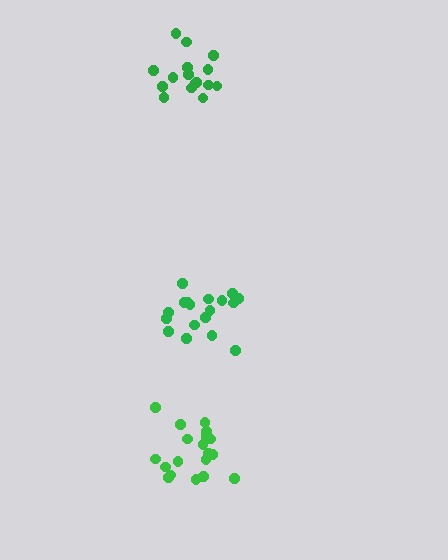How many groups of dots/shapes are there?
There are 3 groups.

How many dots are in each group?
Group 1: 18 dots, Group 2: 16 dots, Group 3: 19 dots (53 total).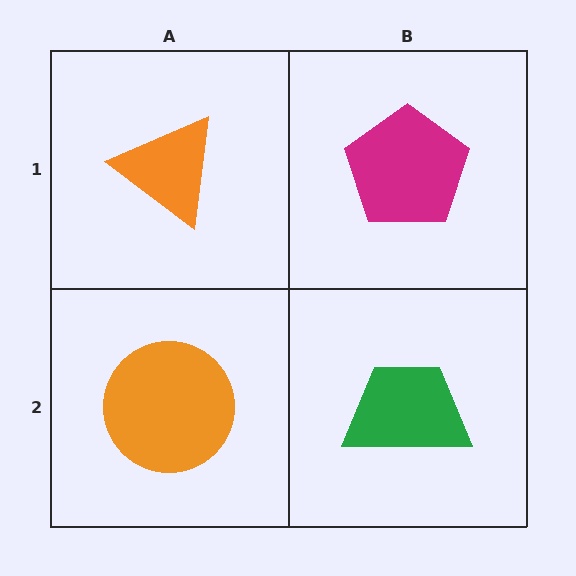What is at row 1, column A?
An orange triangle.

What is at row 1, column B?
A magenta pentagon.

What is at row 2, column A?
An orange circle.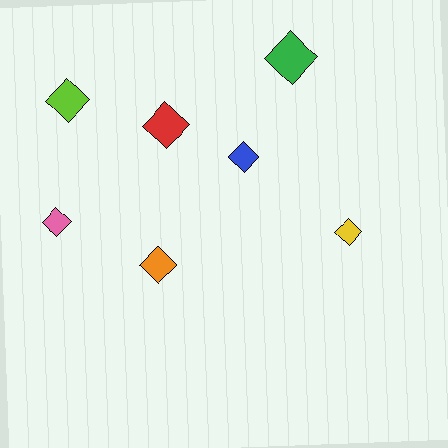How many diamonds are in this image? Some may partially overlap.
There are 7 diamonds.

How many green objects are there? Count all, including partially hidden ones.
There is 1 green object.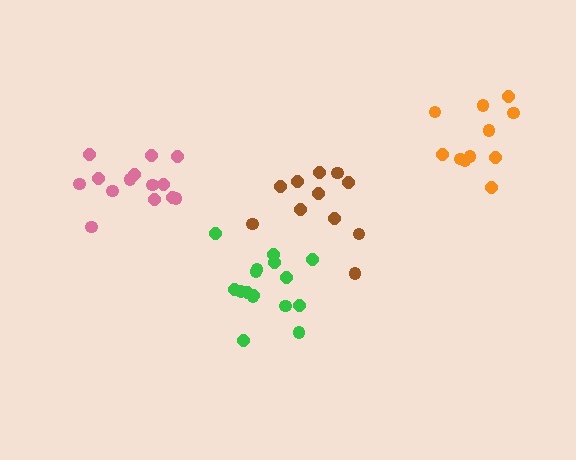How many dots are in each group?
Group 1: 14 dots, Group 2: 16 dots, Group 3: 11 dots, Group 4: 11 dots (52 total).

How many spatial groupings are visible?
There are 4 spatial groupings.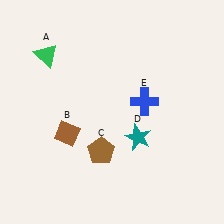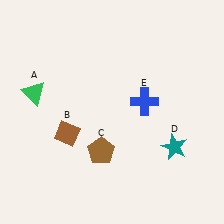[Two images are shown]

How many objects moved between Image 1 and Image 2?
2 objects moved between the two images.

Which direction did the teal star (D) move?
The teal star (D) moved right.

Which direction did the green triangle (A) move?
The green triangle (A) moved down.